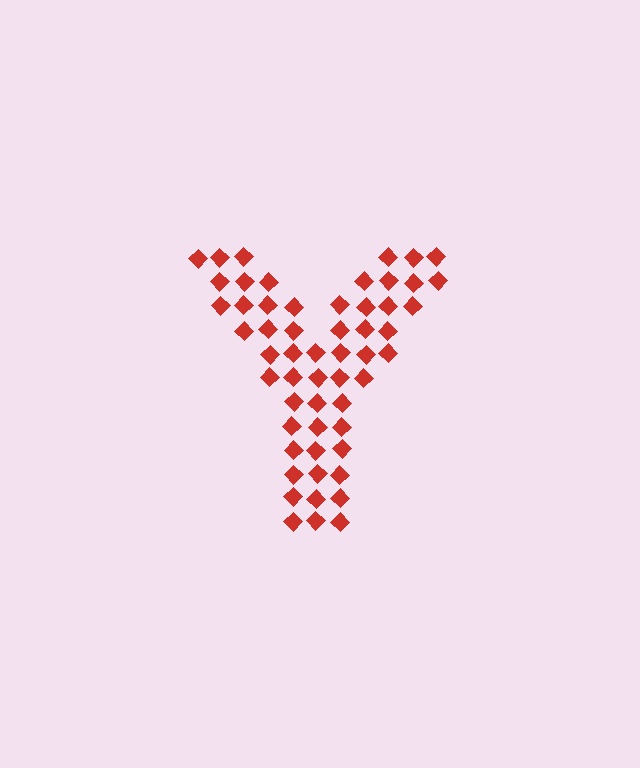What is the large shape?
The large shape is the letter Y.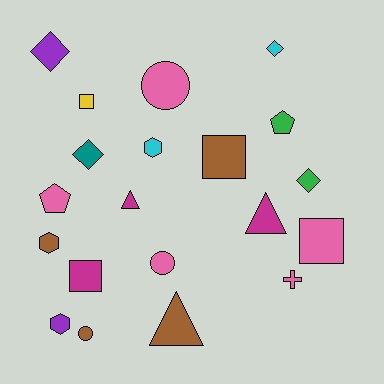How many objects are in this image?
There are 20 objects.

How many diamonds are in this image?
There are 4 diamonds.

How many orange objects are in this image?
There are no orange objects.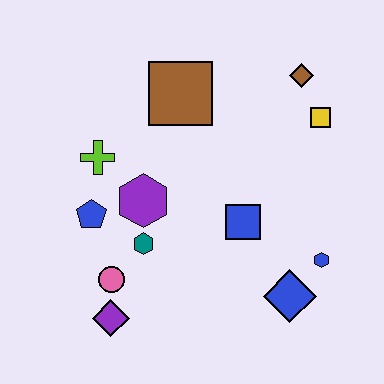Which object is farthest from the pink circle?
The brown diamond is farthest from the pink circle.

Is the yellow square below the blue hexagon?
No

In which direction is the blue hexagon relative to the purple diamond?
The blue hexagon is to the right of the purple diamond.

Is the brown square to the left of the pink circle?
No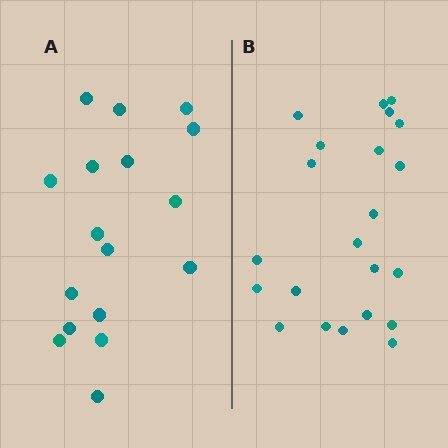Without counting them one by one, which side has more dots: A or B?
Region B (the right region) has more dots.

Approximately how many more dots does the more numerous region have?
Region B has about 5 more dots than region A.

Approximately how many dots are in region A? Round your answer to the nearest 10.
About 20 dots. (The exact count is 17, which rounds to 20.)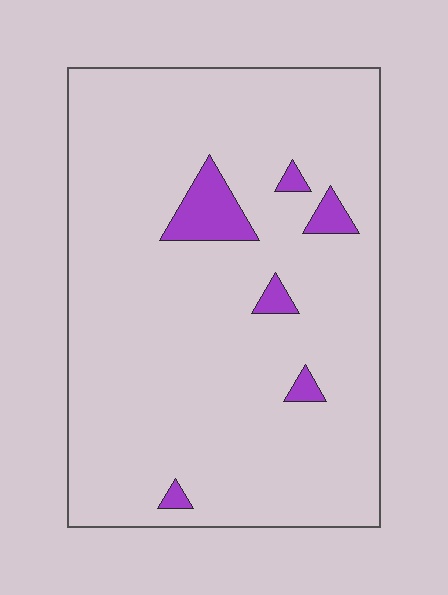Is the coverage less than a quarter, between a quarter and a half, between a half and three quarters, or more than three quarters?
Less than a quarter.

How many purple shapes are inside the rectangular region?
6.